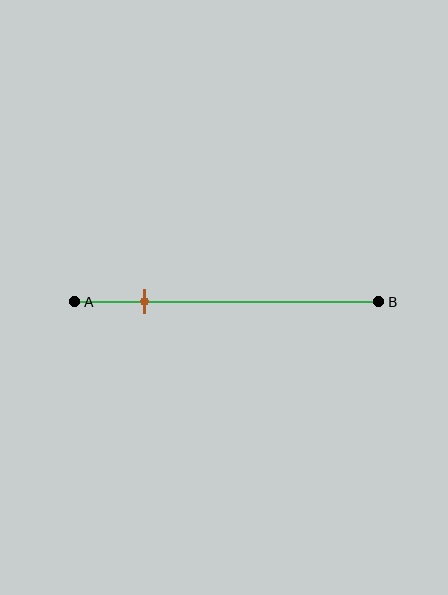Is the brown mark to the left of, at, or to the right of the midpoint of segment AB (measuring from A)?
The brown mark is to the left of the midpoint of segment AB.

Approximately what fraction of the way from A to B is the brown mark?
The brown mark is approximately 25% of the way from A to B.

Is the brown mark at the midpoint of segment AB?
No, the mark is at about 25% from A, not at the 50% midpoint.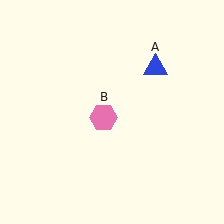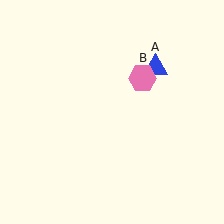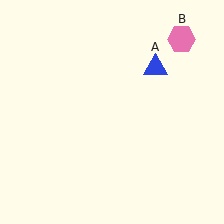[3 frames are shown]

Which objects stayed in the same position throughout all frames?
Blue triangle (object A) remained stationary.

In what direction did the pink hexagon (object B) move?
The pink hexagon (object B) moved up and to the right.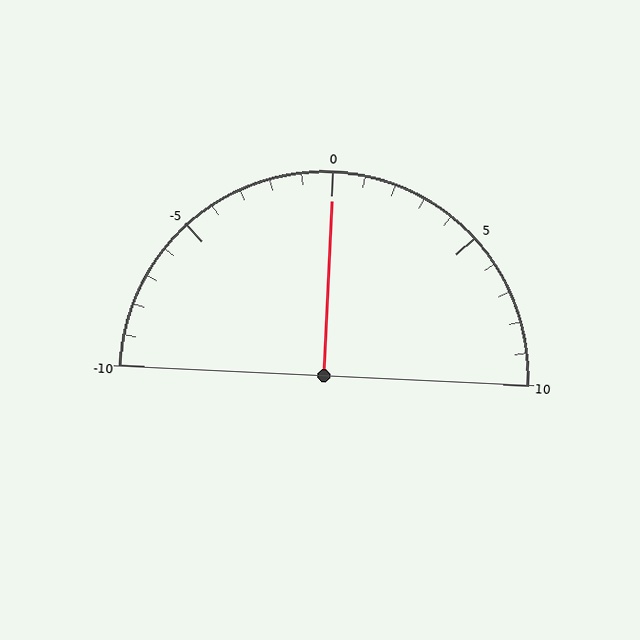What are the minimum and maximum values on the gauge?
The gauge ranges from -10 to 10.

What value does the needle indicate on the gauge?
The needle indicates approximately 0.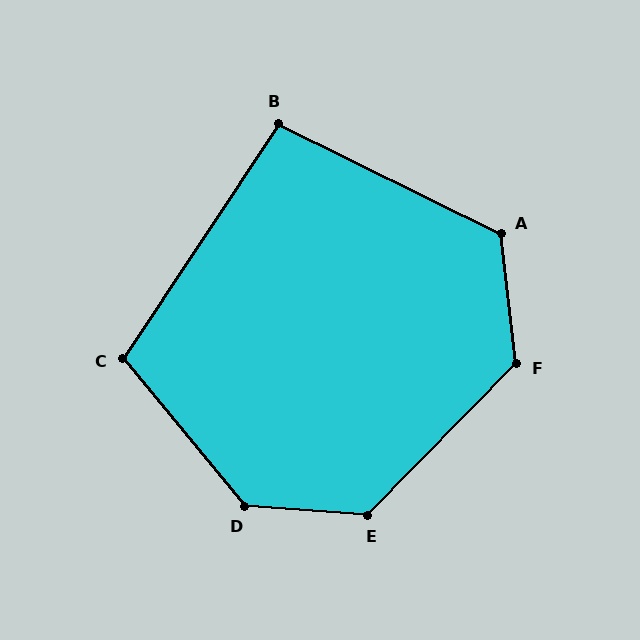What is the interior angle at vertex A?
Approximately 123 degrees (obtuse).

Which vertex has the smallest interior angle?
B, at approximately 97 degrees.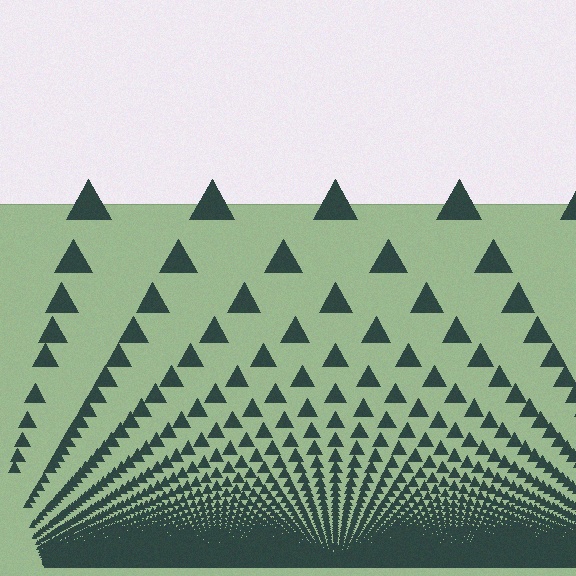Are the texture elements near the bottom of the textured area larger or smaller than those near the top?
Smaller. The gradient is inverted — elements near the bottom are smaller and denser.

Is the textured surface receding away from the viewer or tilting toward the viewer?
The surface appears to tilt toward the viewer. Texture elements get larger and sparser toward the top.